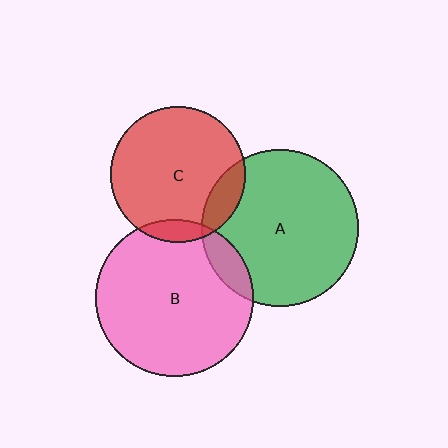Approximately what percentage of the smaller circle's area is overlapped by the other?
Approximately 15%.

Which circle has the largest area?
Circle B (pink).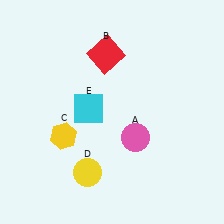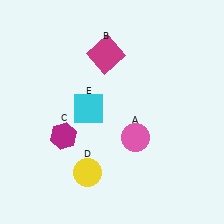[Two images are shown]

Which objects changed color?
B changed from red to magenta. C changed from yellow to magenta.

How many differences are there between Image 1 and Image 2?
There are 2 differences between the two images.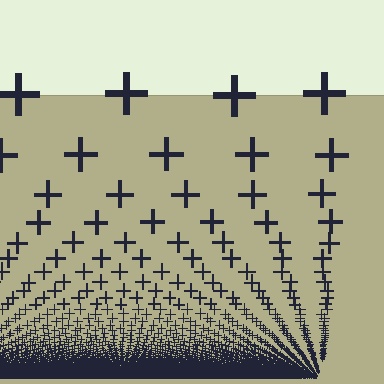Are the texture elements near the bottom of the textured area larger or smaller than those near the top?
Smaller. The gradient is inverted — elements near the bottom are smaller and denser.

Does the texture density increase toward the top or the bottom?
Density increases toward the bottom.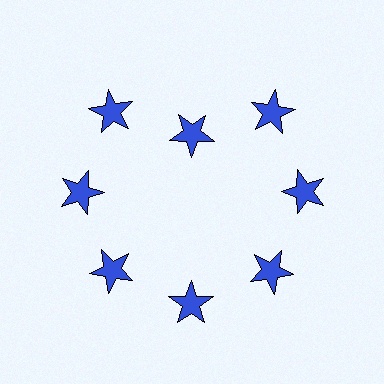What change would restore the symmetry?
The symmetry would be restored by moving it outward, back onto the ring so that all 8 stars sit at equal angles and equal distance from the center.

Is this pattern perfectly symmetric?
No. The 8 blue stars are arranged in a ring, but one element near the 12 o'clock position is pulled inward toward the center, breaking the 8-fold rotational symmetry.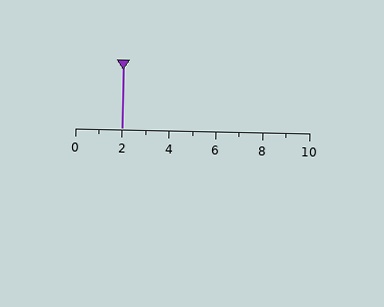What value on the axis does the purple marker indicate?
The marker indicates approximately 2.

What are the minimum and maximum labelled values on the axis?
The axis runs from 0 to 10.